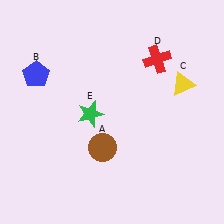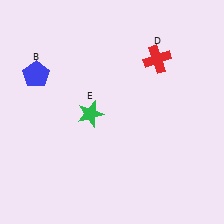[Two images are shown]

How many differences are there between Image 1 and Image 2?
There are 2 differences between the two images.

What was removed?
The yellow triangle (C), the brown circle (A) were removed in Image 2.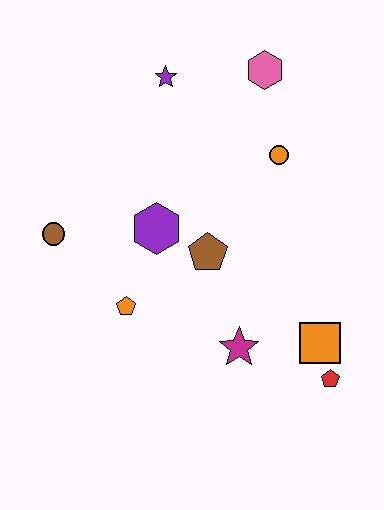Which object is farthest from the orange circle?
The brown circle is farthest from the orange circle.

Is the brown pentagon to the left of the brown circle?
No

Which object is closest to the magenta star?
The orange square is closest to the magenta star.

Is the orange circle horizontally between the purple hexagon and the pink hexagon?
No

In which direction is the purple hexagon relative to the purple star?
The purple hexagon is below the purple star.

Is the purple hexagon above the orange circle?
No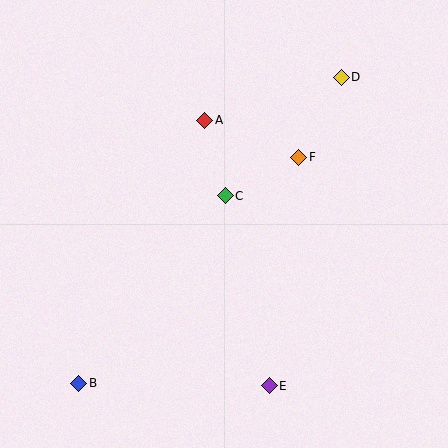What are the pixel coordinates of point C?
Point C is at (225, 196).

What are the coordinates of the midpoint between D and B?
The midpoint between D and B is at (210, 230).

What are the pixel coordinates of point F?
Point F is at (299, 157).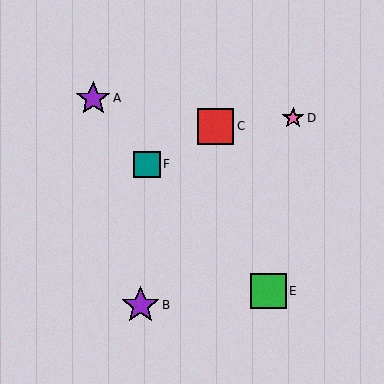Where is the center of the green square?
The center of the green square is at (269, 291).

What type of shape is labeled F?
Shape F is a teal square.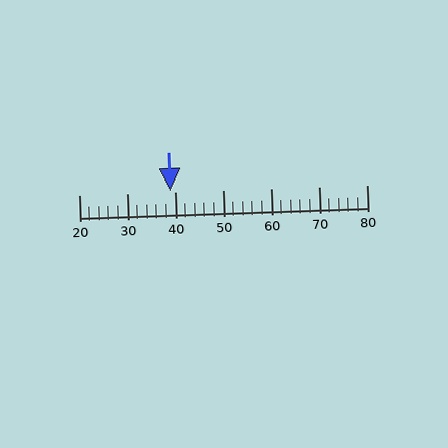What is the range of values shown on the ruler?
The ruler shows values from 20 to 80.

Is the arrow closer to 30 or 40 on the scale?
The arrow is closer to 40.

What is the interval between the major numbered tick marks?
The major tick marks are spaced 10 units apart.